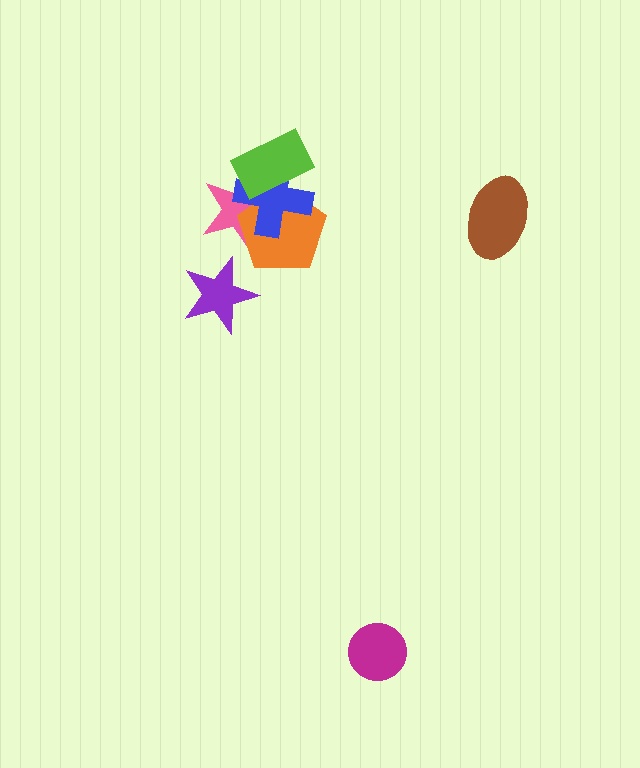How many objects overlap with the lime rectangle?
3 objects overlap with the lime rectangle.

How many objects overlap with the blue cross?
3 objects overlap with the blue cross.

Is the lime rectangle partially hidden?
No, no other shape covers it.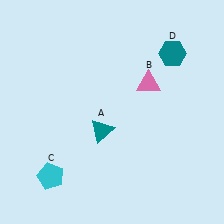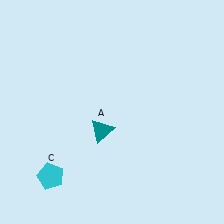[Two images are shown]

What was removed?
The pink triangle (B), the teal hexagon (D) were removed in Image 2.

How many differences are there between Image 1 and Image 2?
There are 2 differences between the two images.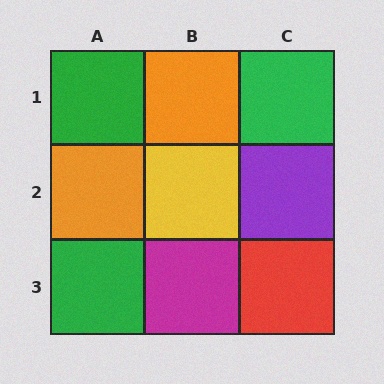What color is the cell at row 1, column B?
Orange.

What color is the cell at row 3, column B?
Magenta.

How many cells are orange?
2 cells are orange.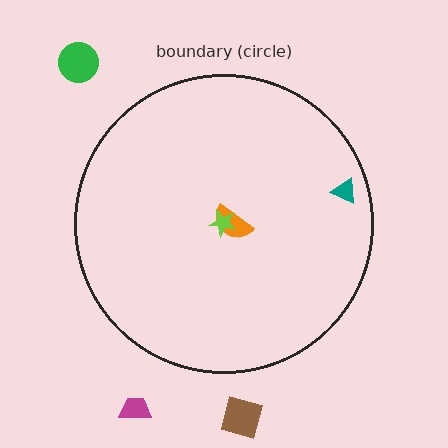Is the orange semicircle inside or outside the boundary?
Inside.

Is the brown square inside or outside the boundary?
Outside.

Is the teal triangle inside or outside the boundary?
Inside.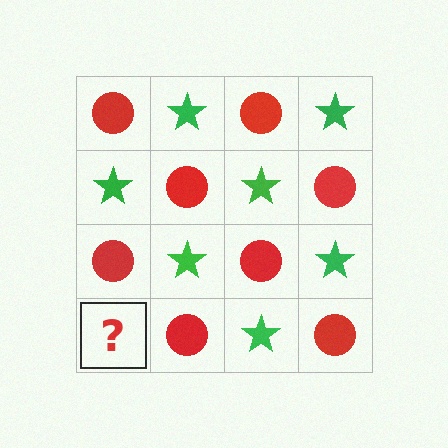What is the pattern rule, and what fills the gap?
The rule is that it alternates red circle and green star in a checkerboard pattern. The gap should be filled with a green star.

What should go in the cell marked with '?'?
The missing cell should contain a green star.